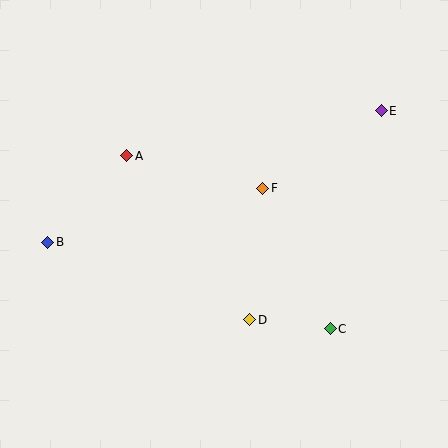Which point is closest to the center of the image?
Point F at (263, 188) is closest to the center.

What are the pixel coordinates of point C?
Point C is at (330, 329).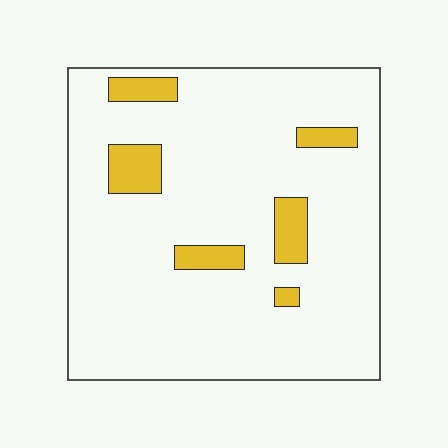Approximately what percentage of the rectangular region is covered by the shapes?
Approximately 10%.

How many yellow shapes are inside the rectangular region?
6.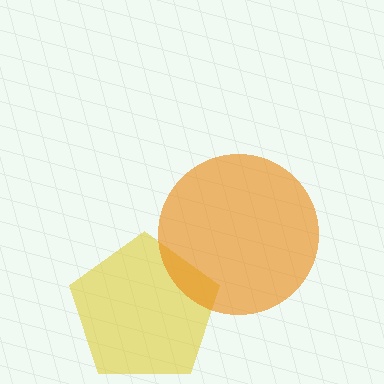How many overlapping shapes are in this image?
There are 2 overlapping shapes in the image.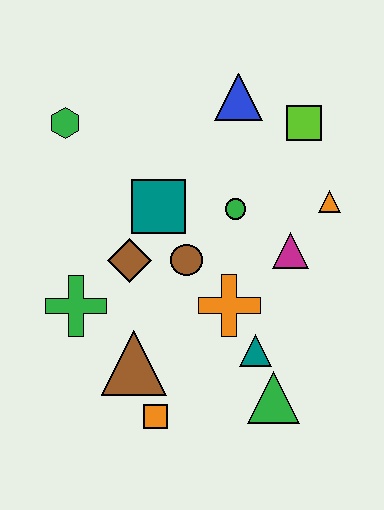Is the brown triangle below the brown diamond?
Yes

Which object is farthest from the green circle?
The orange square is farthest from the green circle.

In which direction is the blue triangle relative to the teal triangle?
The blue triangle is above the teal triangle.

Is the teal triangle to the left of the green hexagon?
No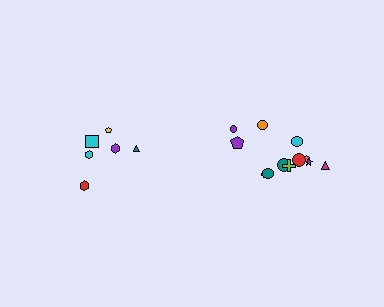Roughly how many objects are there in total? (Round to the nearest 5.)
Roughly 20 objects in total.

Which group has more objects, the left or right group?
The right group.